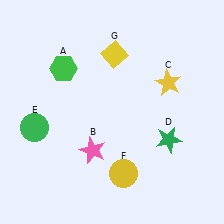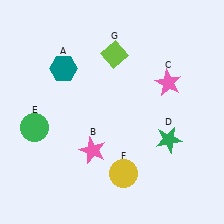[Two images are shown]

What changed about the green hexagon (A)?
In Image 1, A is green. In Image 2, it changed to teal.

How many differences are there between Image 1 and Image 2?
There are 3 differences between the two images.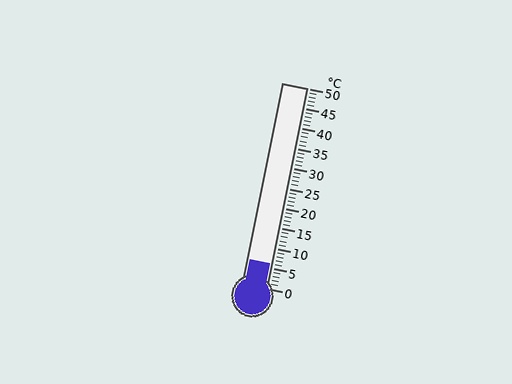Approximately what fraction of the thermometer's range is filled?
The thermometer is filled to approximately 10% of its range.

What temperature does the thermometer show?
The thermometer shows approximately 6°C.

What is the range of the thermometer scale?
The thermometer scale ranges from 0°C to 50°C.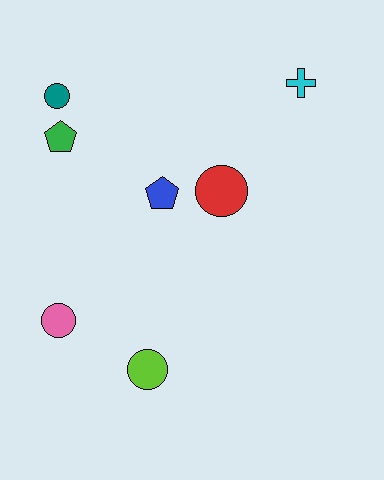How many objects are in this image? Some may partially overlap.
There are 7 objects.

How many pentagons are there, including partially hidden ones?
There are 2 pentagons.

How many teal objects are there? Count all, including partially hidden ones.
There is 1 teal object.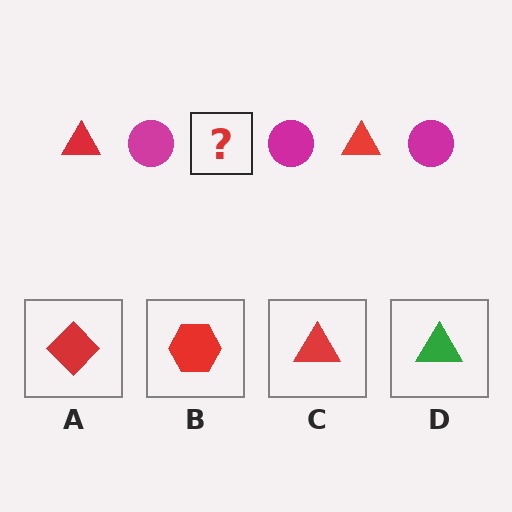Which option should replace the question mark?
Option C.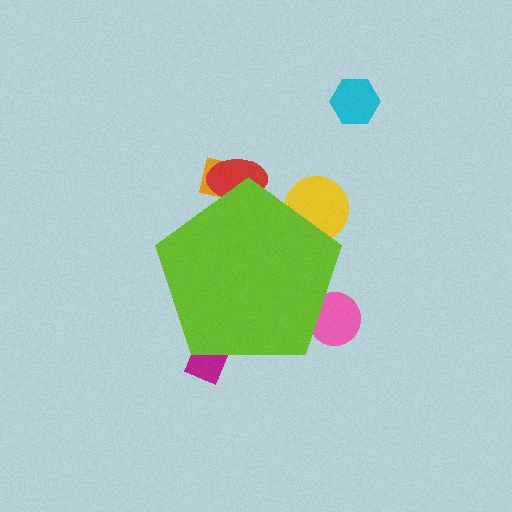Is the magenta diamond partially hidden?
Yes, the magenta diamond is partially hidden behind the lime pentagon.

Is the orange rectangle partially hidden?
Yes, the orange rectangle is partially hidden behind the lime pentagon.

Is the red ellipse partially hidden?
Yes, the red ellipse is partially hidden behind the lime pentagon.